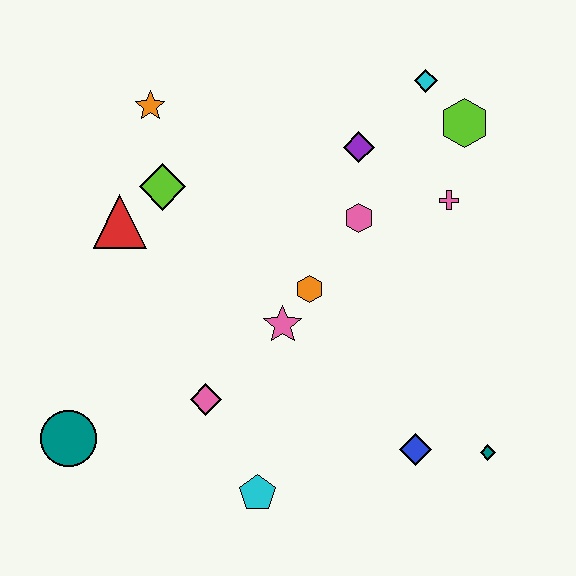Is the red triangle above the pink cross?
No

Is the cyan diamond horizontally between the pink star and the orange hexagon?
No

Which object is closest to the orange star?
The lime diamond is closest to the orange star.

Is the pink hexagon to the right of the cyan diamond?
No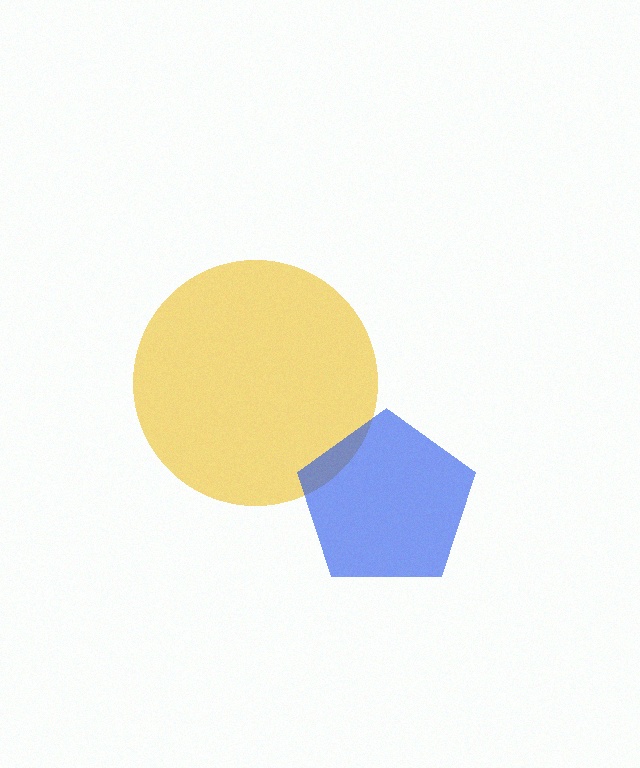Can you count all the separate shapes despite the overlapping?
Yes, there are 2 separate shapes.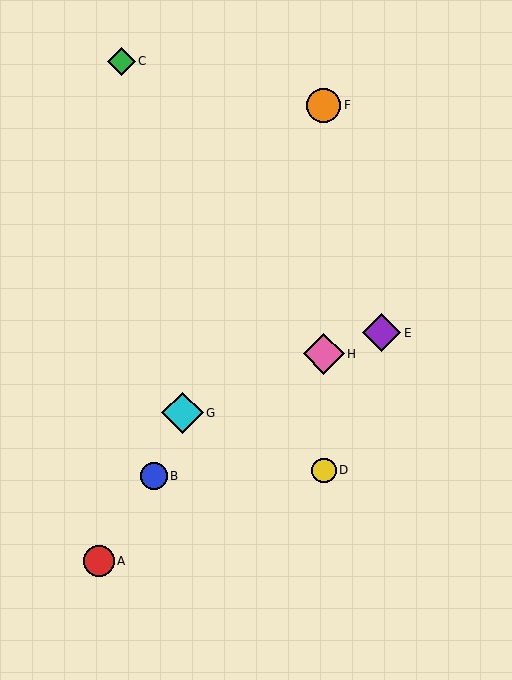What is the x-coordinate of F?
Object F is at x≈324.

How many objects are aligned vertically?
3 objects (D, F, H) are aligned vertically.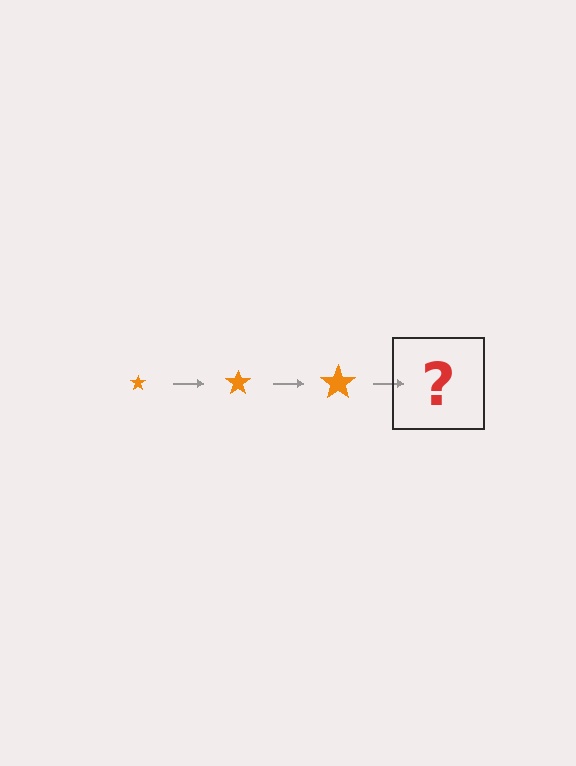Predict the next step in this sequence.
The next step is an orange star, larger than the previous one.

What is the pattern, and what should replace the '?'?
The pattern is that the star gets progressively larger each step. The '?' should be an orange star, larger than the previous one.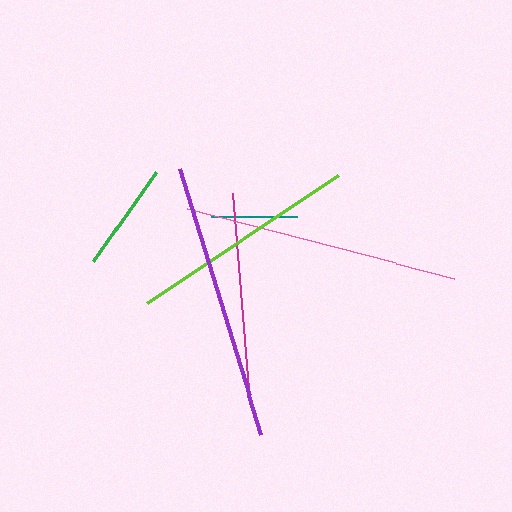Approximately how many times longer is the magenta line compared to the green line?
The magenta line is approximately 1.8 times the length of the green line.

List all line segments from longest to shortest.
From longest to shortest: purple, pink, lime, magenta, green, teal.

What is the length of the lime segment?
The lime segment is approximately 229 pixels long.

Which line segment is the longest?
The purple line is the longest at approximately 278 pixels.